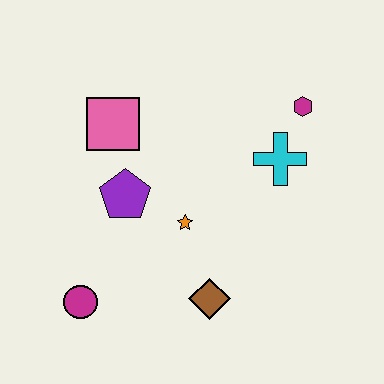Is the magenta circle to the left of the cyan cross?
Yes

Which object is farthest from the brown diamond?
The magenta hexagon is farthest from the brown diamond.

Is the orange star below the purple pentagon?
Yes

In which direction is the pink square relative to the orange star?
The pink square is above the orange star.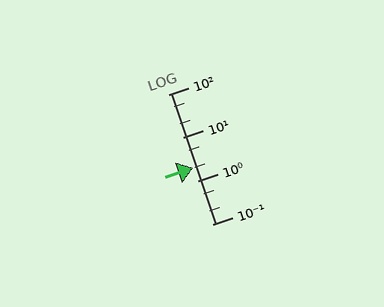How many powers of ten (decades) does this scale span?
The scale spans 3 decades, from 0.1 to 100.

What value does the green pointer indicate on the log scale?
The pointer indicates approximately 2.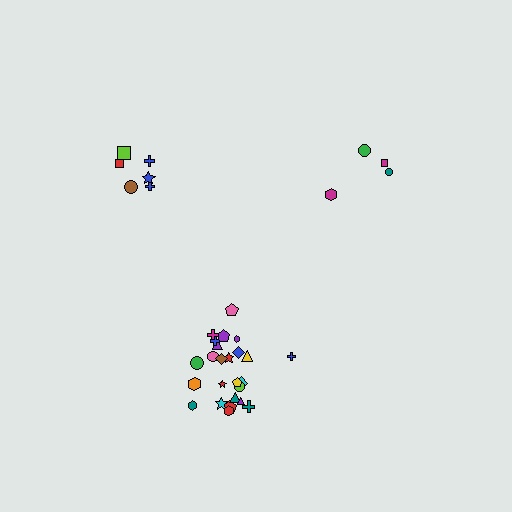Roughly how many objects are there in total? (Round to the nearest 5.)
Roughly 35 objects in total.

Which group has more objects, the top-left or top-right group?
The top-left group.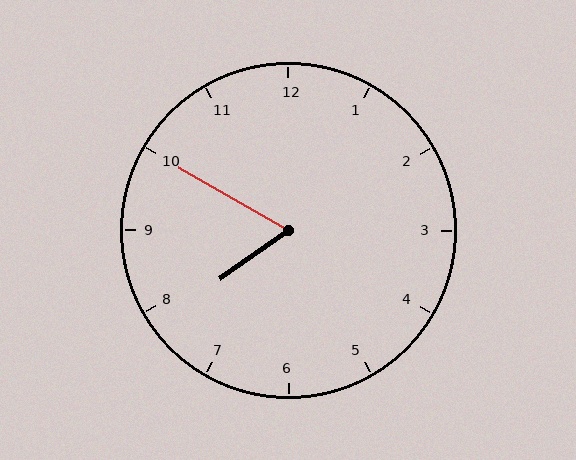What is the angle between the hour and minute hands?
Approximately 65 degrees.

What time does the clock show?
7:50.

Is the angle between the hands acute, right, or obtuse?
It is acute.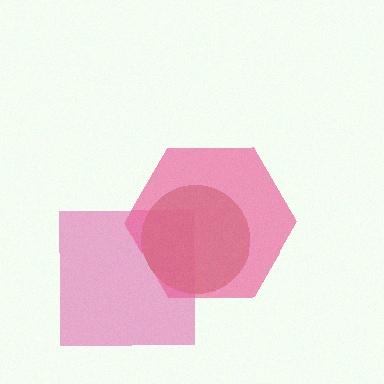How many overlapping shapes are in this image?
There are 3 overlapping shapes in the image.